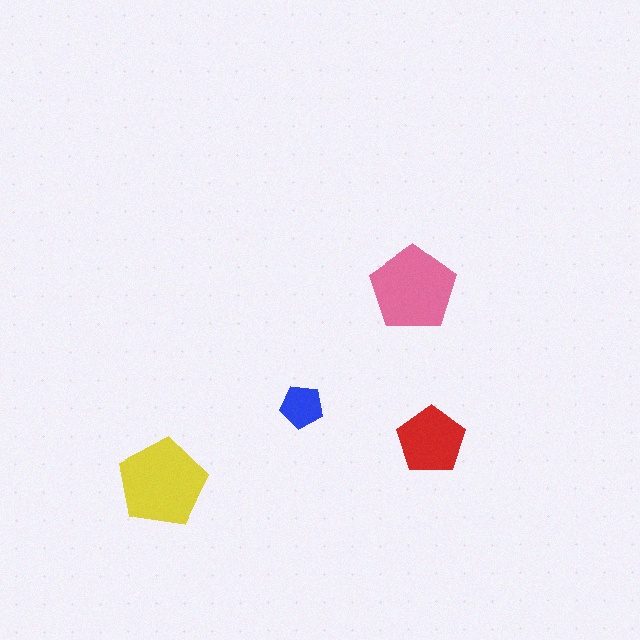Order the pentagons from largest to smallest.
the yellow one, the pink one, the red one, the blue one.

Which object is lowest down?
The yellow pentagon is bottommost.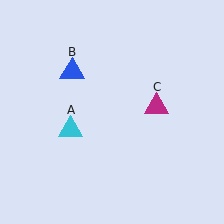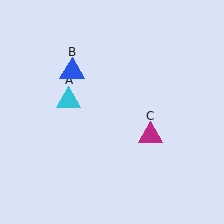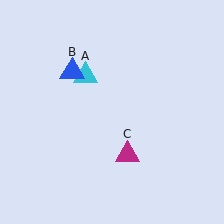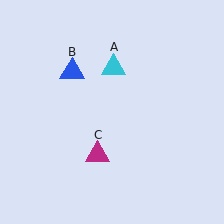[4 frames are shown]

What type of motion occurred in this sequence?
The cyan triangle (object A), magenta triangle (object C) rotated clockwise around the center of the scene.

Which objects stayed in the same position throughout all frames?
Blue triangle (object B) remained stationary.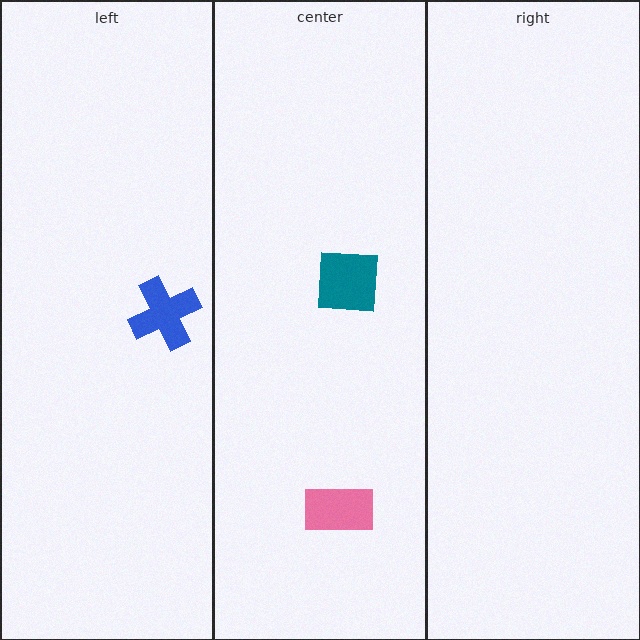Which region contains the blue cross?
The left region.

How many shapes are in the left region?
1.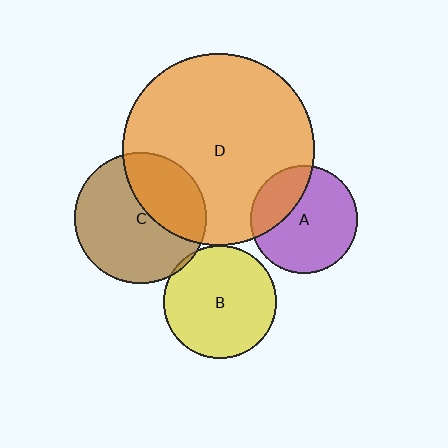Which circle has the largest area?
Circle D (orange).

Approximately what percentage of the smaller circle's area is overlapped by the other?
Approximately 30%.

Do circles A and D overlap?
Yes.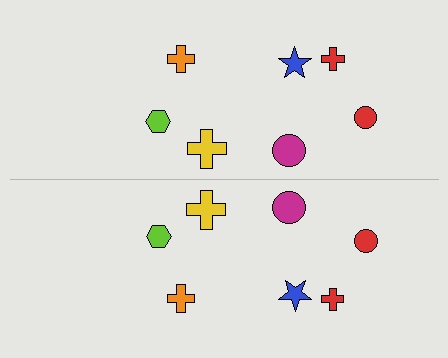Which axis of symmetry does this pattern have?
The pattern has a horizontal axis of symmetry running through the center of the image.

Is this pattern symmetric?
Yes, this pattern has bilateral (reflection) symmetry.